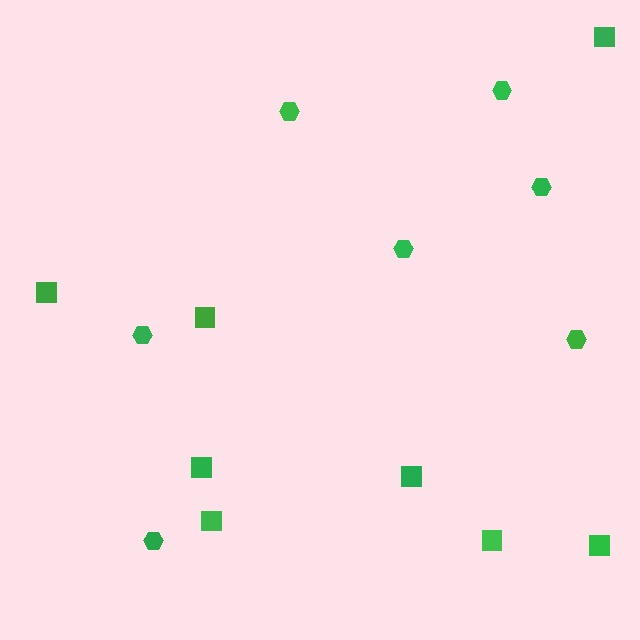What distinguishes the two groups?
There are 2 groups: one group of squares (8) and one group of hexagons (7).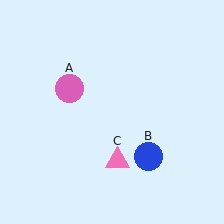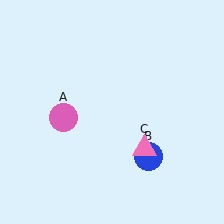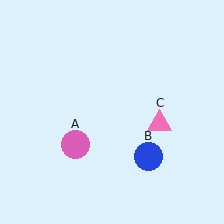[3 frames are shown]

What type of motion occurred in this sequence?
The pink circle (object A), pink triangle (object C) rotated counterclockwise around the center of the scene.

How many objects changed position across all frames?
2 objects changed position: pink circle (object A), pink triangle (object C).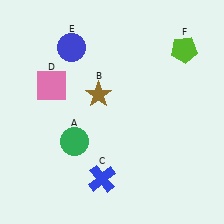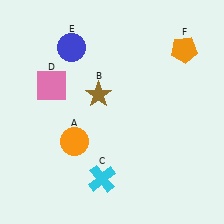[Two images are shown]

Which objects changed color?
A changed from green to orange. C changed from blue to cyan. F changed from lime to orange.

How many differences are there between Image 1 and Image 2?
There are 3 differences between the two images.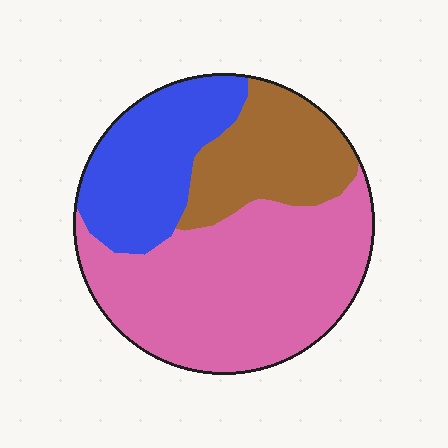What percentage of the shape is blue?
Blue covers 25% of the shape.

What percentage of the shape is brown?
Brown covers 22% of the shape.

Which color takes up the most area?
Pink, at roughly 50%.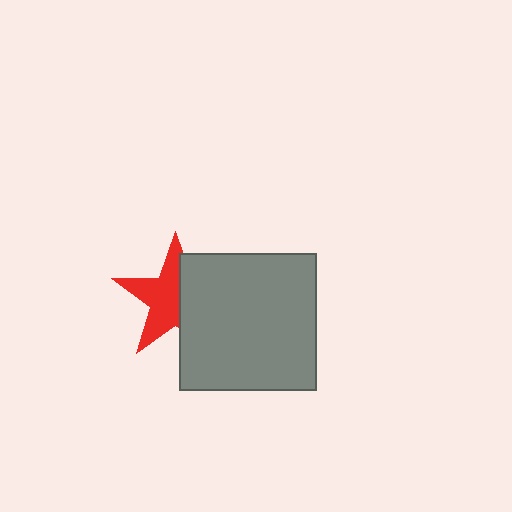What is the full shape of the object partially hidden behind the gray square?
The partially hidden object is a red star.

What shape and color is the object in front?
The object in front is a gray square.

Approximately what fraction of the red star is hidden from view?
Roughly 43% of the red star is hidden behind the gray square.